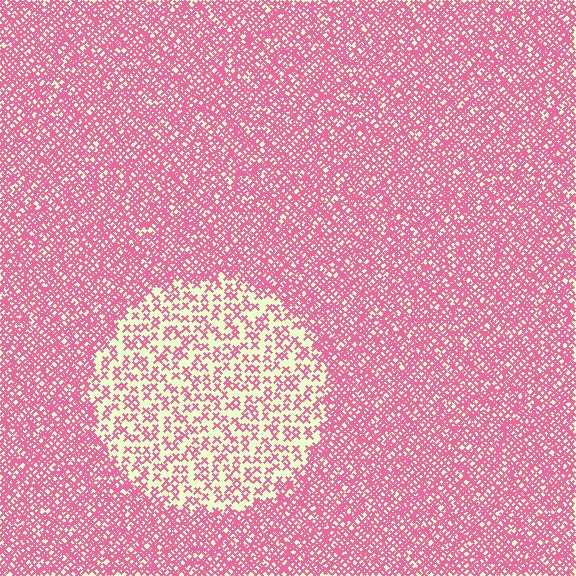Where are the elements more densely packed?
The elements are more densely packed outside the circle boundary.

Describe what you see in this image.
The image contains small pink elements arranged at two different densities. A circle-shaped region is visible where the elements are less densely packed than the surrounding area.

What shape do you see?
I see a circle.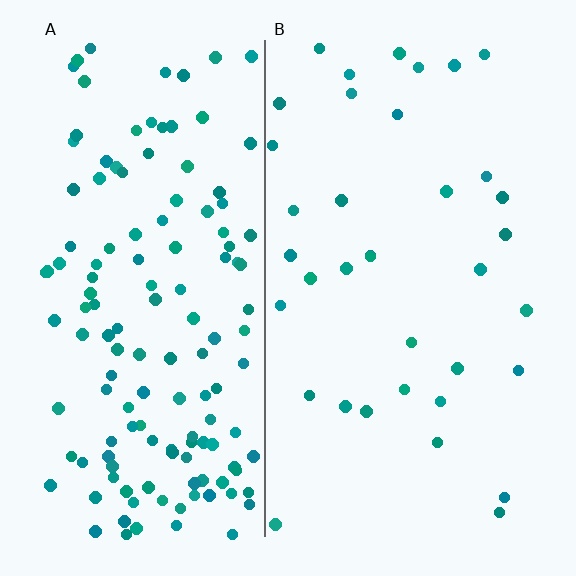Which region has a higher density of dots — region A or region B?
A (the left).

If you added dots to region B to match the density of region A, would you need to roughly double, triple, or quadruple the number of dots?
Approximately quadruple.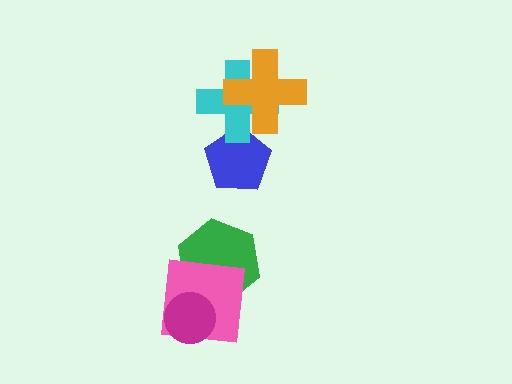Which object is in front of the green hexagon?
The pink square is in front of the green hexagon.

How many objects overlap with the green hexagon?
1 object overlaps with the green hexagon.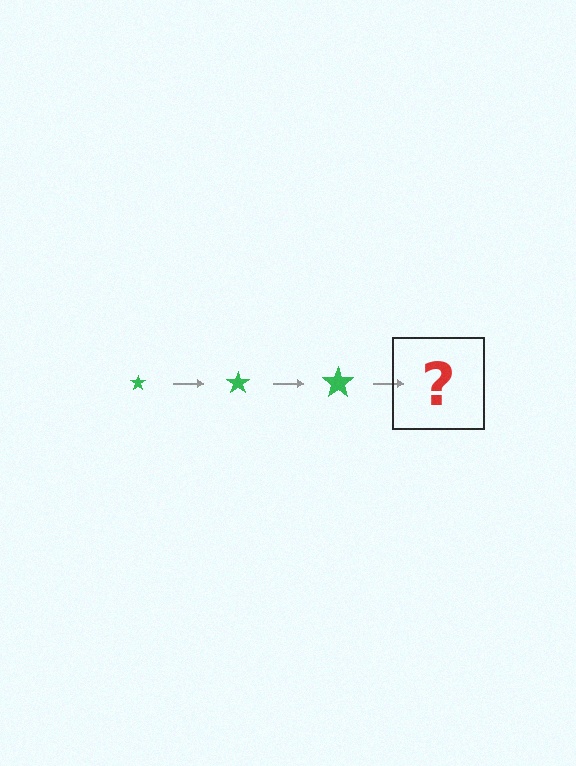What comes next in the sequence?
The next element should be a green star, larger than the previous one.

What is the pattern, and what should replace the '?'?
The pattern is that the star gets progressively larger each step. The '?' should be a green star, larger than the previous one.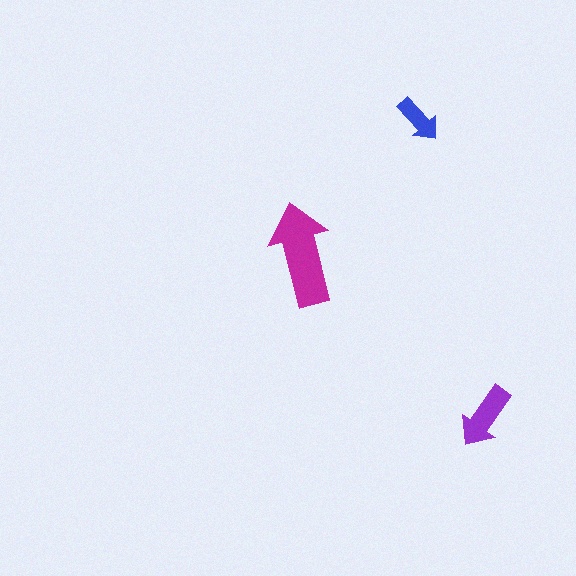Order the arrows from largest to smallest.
the magenta one, the purple one, the blue one.